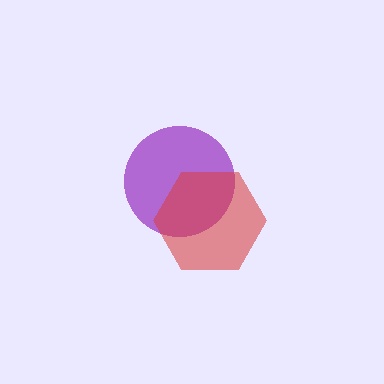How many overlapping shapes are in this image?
There are 2 overlapping shapes in the image.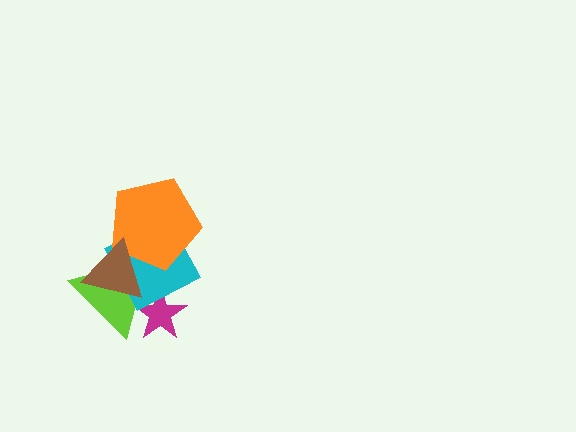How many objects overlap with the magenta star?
2 objects overlap with the magenta star.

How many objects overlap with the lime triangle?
4 objects overlap with the lime triangle.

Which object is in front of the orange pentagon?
The brown triangle is in front of the orange pentagon.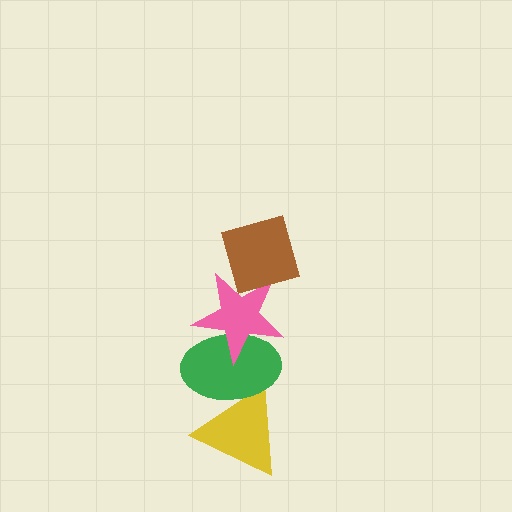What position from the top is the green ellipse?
The green ellipse is 3rd from the top.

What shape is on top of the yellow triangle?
The green ellipse is on top of the yellow triangle.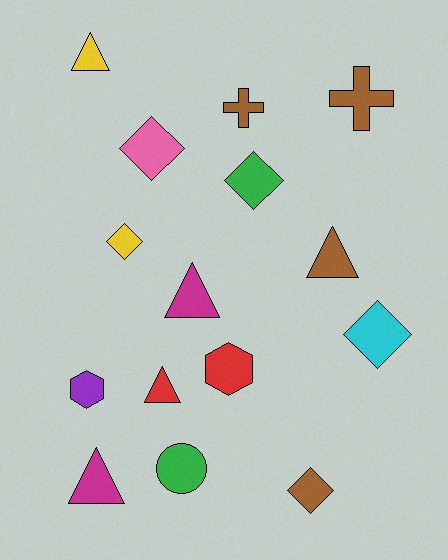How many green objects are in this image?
There are 2 green objects.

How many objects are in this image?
There are 15 objects.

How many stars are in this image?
There are no stars.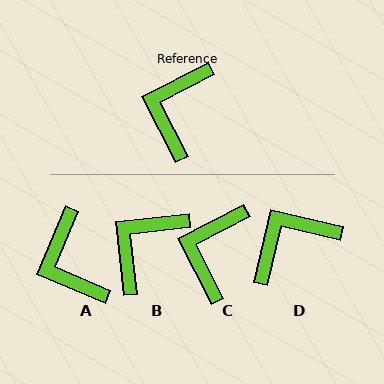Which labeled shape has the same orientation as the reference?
C.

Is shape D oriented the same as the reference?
No, it is off by about 40 degrees.